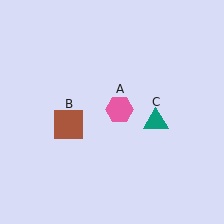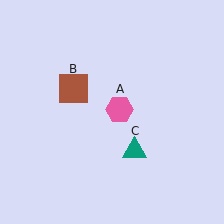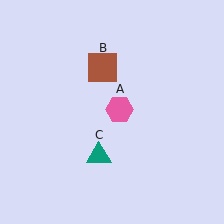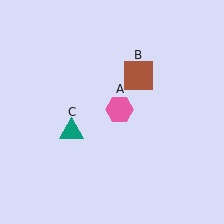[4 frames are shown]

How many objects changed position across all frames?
2 objects changed position: brown square (object B), teal triangle (object C).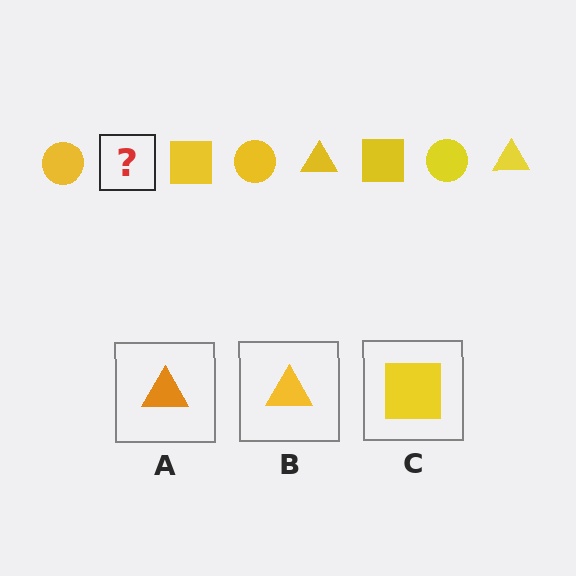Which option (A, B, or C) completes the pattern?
B.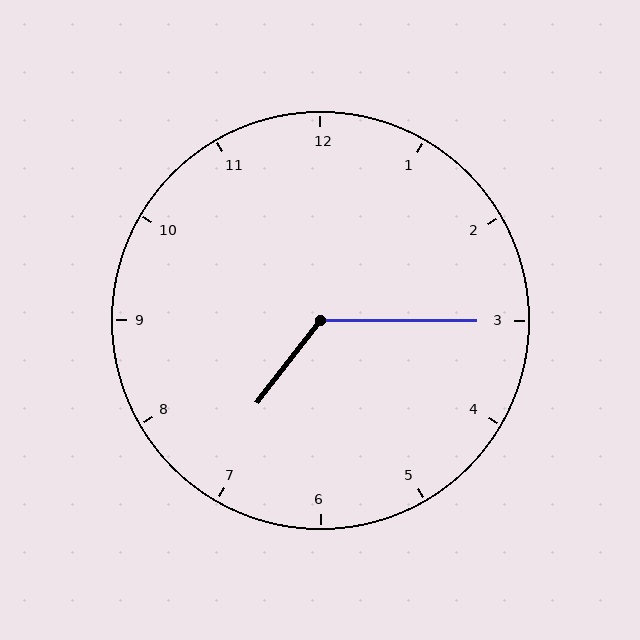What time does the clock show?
7:15.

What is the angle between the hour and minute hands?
Approximately 128 degrees.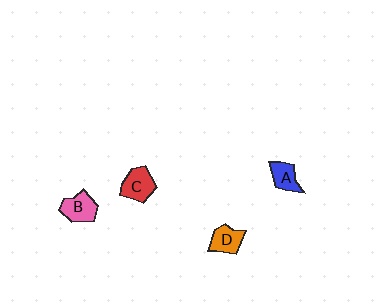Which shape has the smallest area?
Shape A (blue).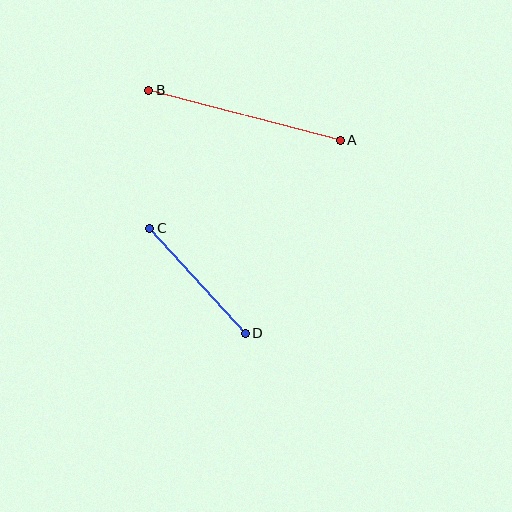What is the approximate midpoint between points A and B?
The midpoint is at approximately (245, 115) pixels.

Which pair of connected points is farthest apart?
Points A and B are farthest apart.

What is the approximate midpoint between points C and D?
The midpoint is at approximately (197, 281) pixels.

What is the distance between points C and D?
The distance is approximately 142 pixels.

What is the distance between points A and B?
The distance is approximately 197 pixels.